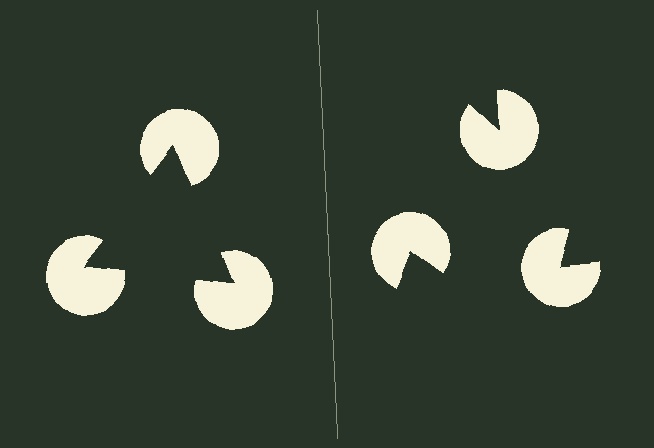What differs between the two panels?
The pac-man discs are positioned identically on both sides; only the wedge orientations differ. On the left they align to a triangle; on the right they are misaligned.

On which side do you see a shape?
An illusory triangle appears on the left side. On the right side the wedge cuts are rotated, so no coherent shape forms.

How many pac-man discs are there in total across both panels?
6 — 3 on each side.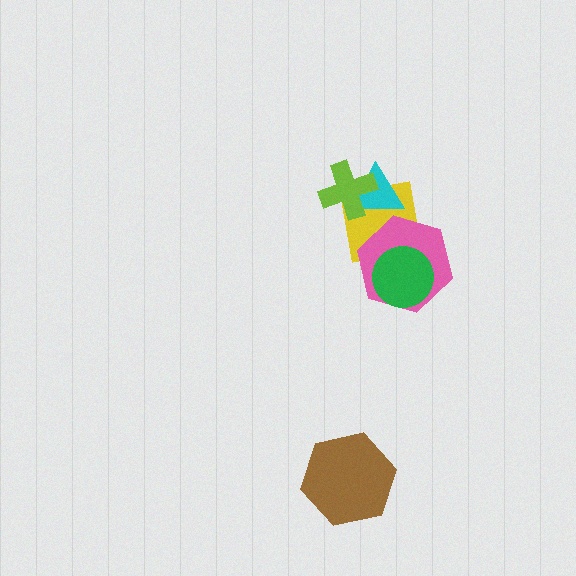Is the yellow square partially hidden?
Yes, it is partially covered by another shape.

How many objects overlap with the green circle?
2 objects overlap with the green circle.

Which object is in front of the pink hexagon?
The green circle is in front of the pink hexagon.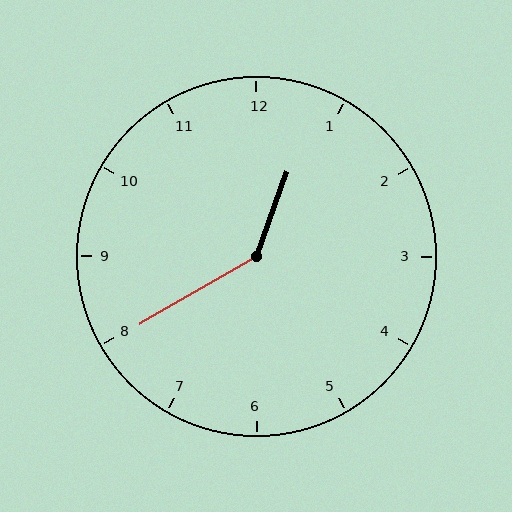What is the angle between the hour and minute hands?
Approximately 140 degrees.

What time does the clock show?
12:40.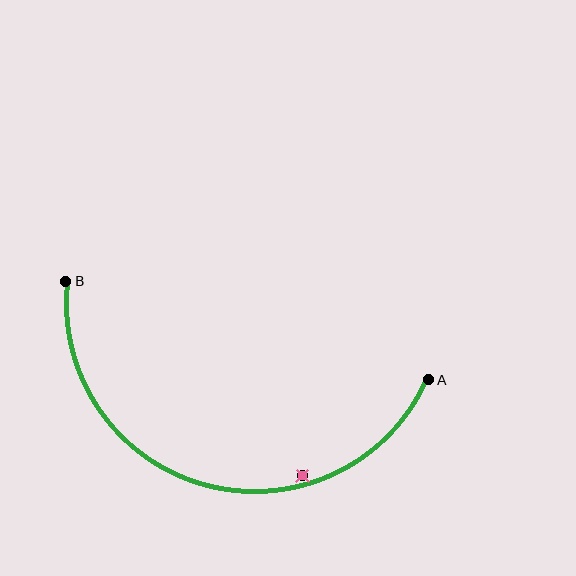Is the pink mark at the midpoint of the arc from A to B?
No — the pink mark does not lie on the arc at all. It sits slightly inside the curve.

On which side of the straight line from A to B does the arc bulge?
The arc bulges below the straight line connecting A and B.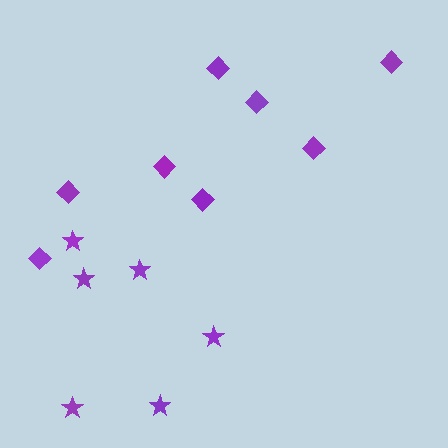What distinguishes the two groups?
There are 2 groups: one group of stars (6) and one group of diamonds (8).